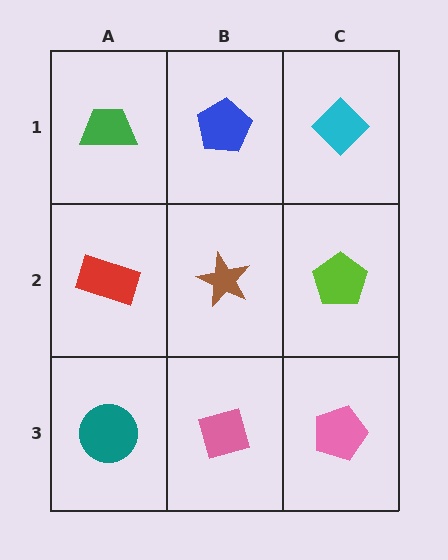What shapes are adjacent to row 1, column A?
A red rectangle (row 2, column A), a blue pentagon (row 1, column B).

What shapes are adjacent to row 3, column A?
A red rectangle (row 2, column A), a pink diamond (row 3, column B).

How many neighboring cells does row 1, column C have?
2.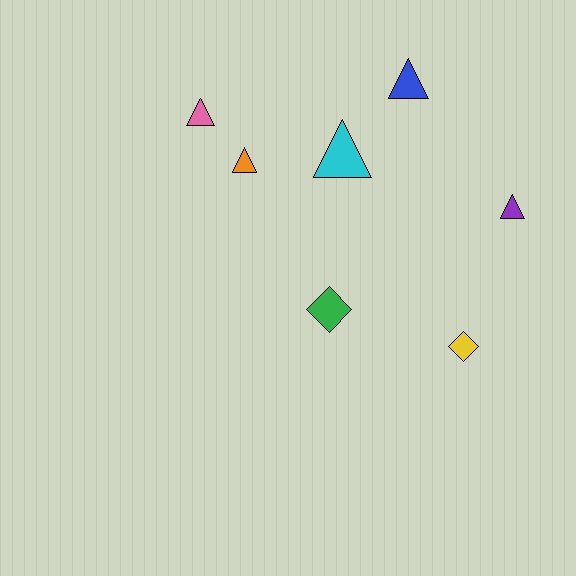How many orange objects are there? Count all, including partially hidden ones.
There is 1 orange object.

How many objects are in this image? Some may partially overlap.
There are 7 objects.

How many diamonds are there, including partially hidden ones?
There are 2 diamonds.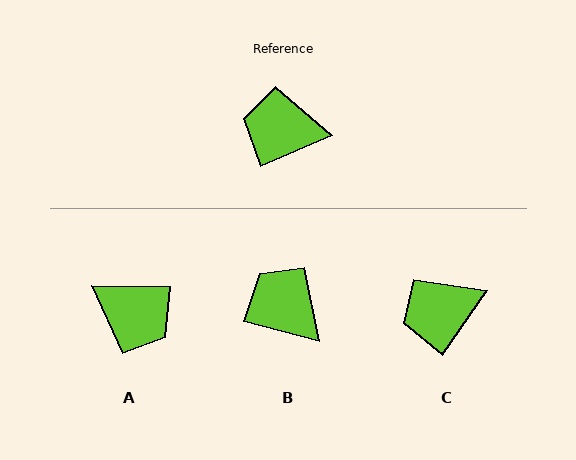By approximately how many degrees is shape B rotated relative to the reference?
Approximately 38 degrees clockwise.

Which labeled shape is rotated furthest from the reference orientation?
A, about 156 degrees away.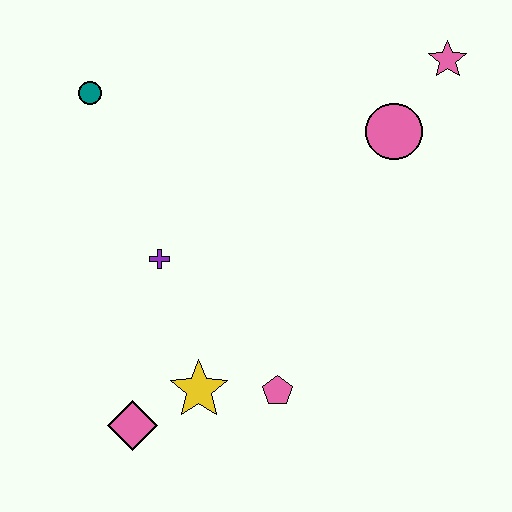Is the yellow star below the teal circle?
Yes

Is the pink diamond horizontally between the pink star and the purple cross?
No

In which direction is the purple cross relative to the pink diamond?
The purple cross is above the pink diamond.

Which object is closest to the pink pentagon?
The yellow star is closest to the pink pentagon.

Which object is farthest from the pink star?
The pink diamond is farthest from the pink star.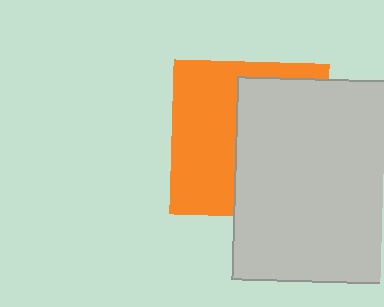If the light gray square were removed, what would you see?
You would see the complete orange square.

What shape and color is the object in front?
The object in front is a light gray square.